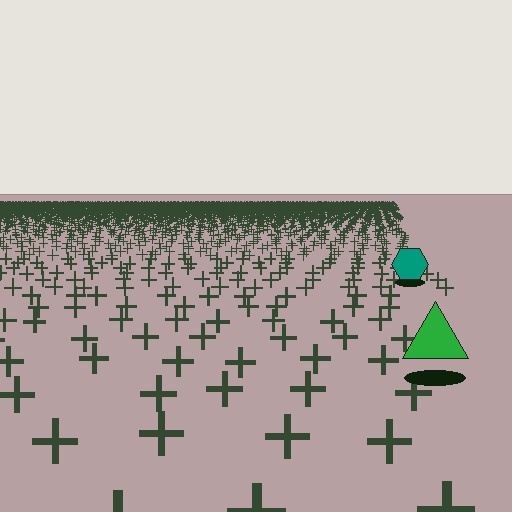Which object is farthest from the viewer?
The teal hexagon is farthest from the viewer. It appears smaller and the ground texture around it is denser.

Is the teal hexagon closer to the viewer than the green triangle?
No. The green triangle is closer — you can tell from the texture gradient: the ground texture is coarser near it.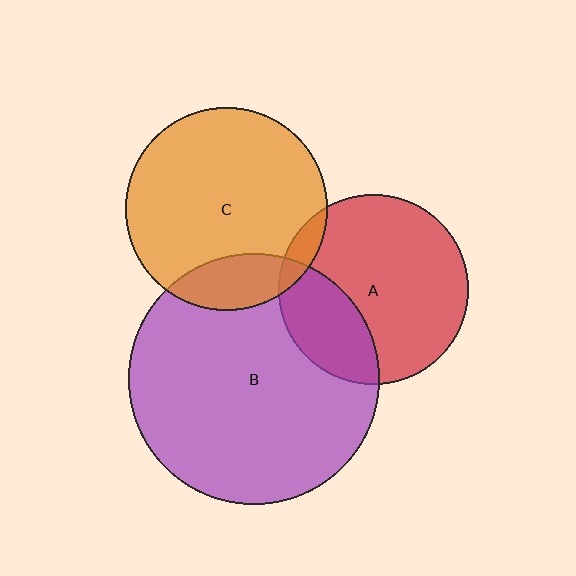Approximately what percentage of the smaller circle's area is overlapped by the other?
Approximately 30%.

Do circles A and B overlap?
Yes.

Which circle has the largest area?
Circle B (purple).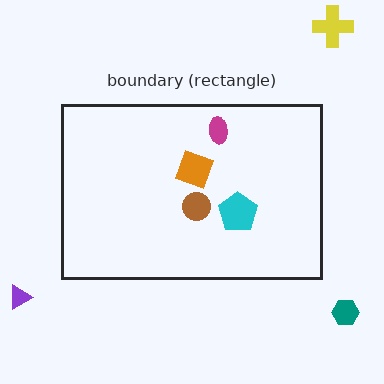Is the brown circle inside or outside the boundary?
Inside.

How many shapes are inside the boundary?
4 inside, 3 outside.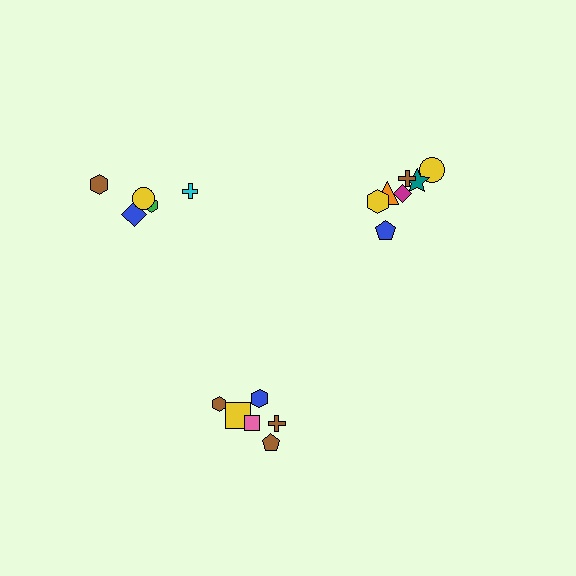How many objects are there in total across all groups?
There are 18 objects.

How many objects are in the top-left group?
There are 5 objects.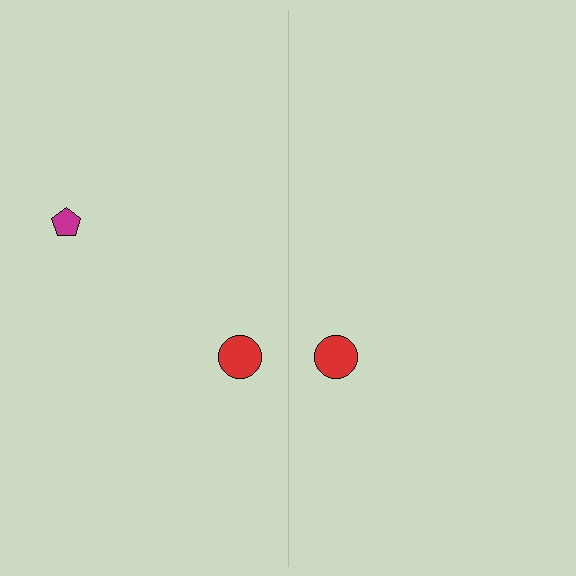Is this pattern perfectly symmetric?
No, the pattern is not perfectly symmetric. A magenta pentagon is missing from the right side.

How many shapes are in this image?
There are 3 shapes in this image.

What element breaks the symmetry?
A magenta pentagon is missing from the right side.